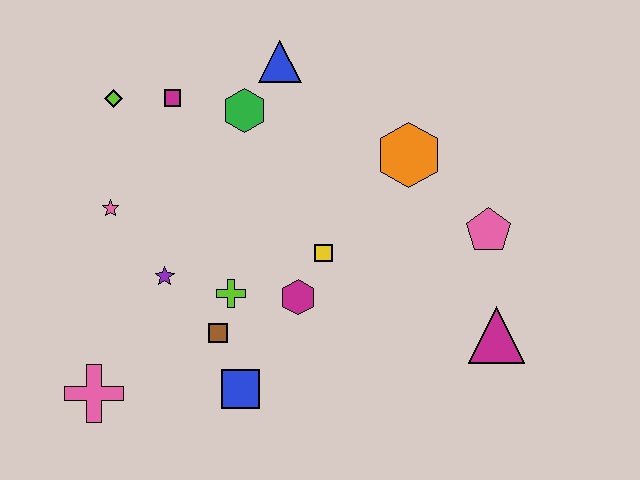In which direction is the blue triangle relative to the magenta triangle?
The blue triangle is above the magenta triangle.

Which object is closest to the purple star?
The lime cross is closest to the purple star.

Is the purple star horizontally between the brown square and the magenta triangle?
No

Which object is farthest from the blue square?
The blue triangle is farthest from the blue square.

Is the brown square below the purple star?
Yes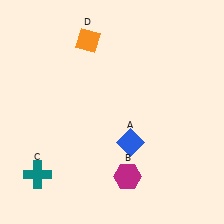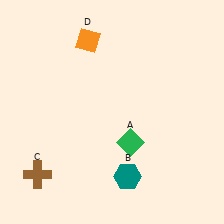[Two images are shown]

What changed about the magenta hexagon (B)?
In Image 1, B is magenta. In Image 2, it changed to teal.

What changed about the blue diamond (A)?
In Image 1, A is blue. In Image 2, it changed to green.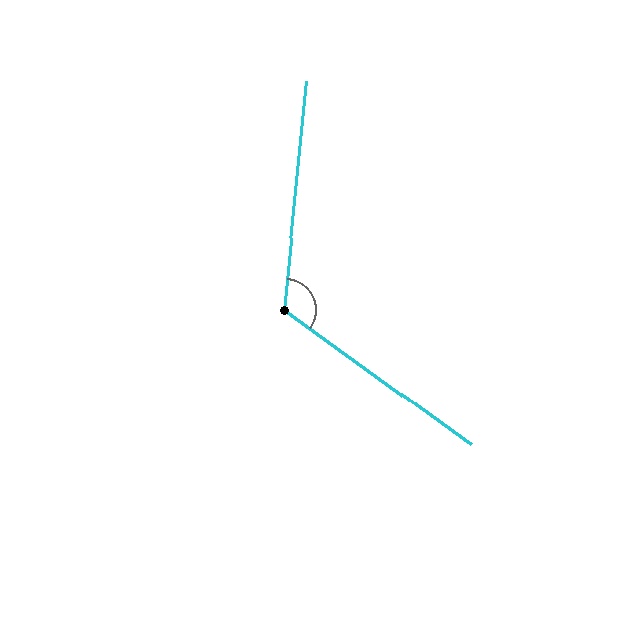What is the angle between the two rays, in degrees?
Approximately 120 degrees.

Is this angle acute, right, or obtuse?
It is obtuse.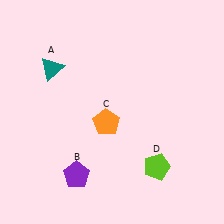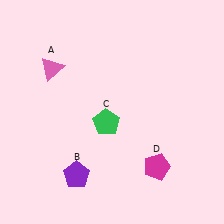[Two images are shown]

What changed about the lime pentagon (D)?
In Image 1, D is lime. In Image 2, it changed to magenta.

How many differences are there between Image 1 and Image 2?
There are 3 differences between the two images.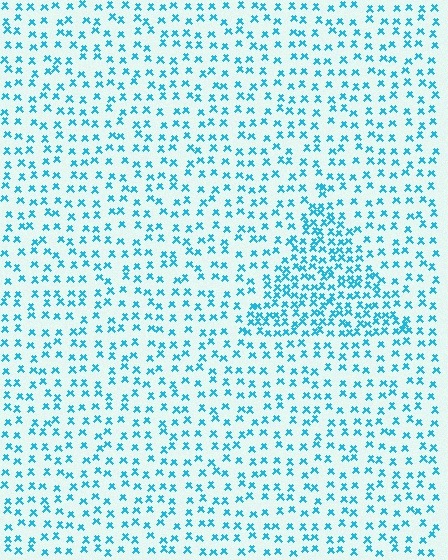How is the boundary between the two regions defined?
The boundary is defined by a change in element density (approximately 2.0x ratio). All elements are the same color, size, and shape.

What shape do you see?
I see a triangle.